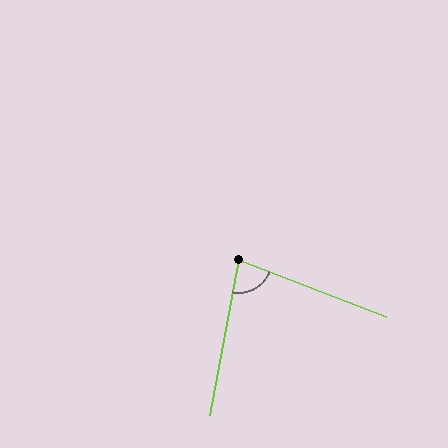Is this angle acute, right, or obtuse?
It is acute.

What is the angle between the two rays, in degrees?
Approximately 79 degrees.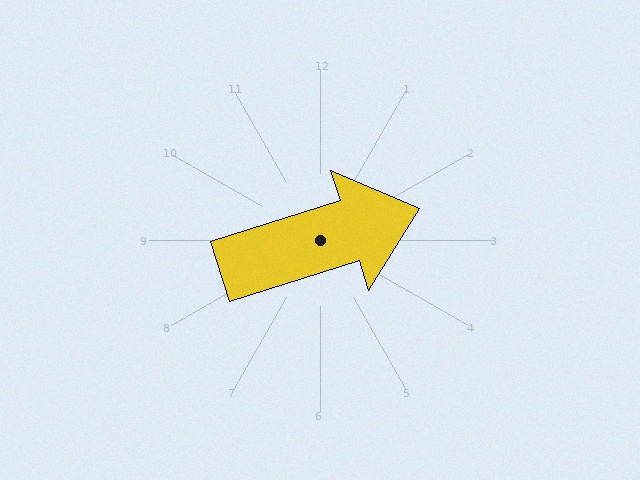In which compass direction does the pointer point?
East.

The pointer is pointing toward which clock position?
Roughly 2 o'clock.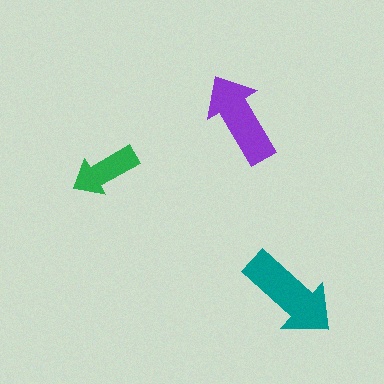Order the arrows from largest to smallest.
the teal one, the purple one, the green one.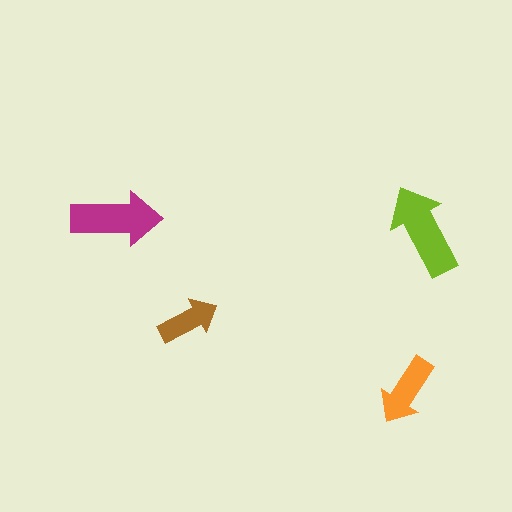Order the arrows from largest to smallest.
the lime one, the magenta one, the orange one, the brown one.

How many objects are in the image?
There are 4 objects in the image.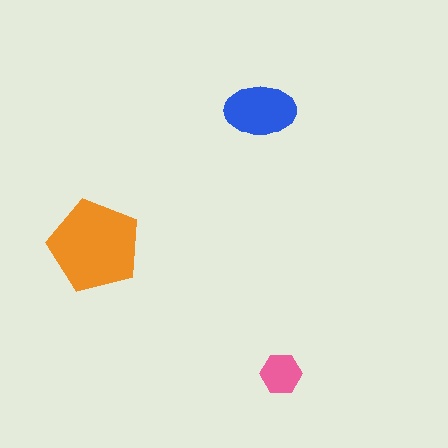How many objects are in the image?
There are 3 objects in the image.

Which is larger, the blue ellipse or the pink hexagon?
The blue ellipse.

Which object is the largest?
The orange pentagon.